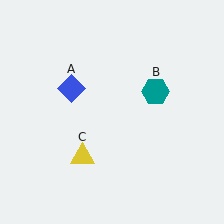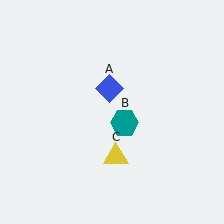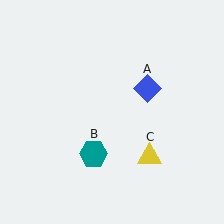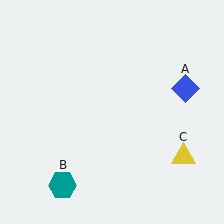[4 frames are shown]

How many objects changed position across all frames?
3 objects changed position: blue diamond (object A), teal hexagon (object B), yellow triangle (object C).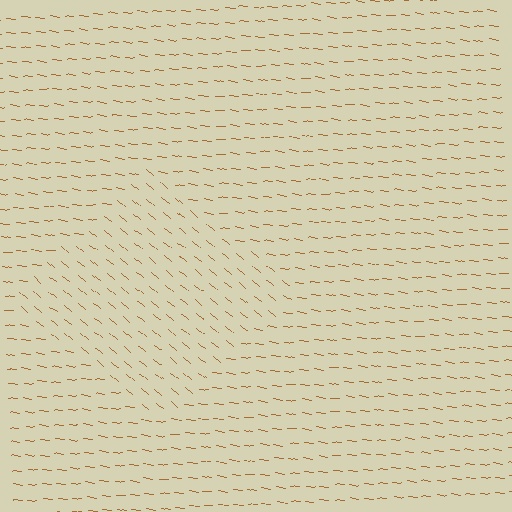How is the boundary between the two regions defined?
The boundary is defined purely by a change in line orientation (approximately 31 degrees difference). All lines are the same color and thickness.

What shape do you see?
I see a diamond.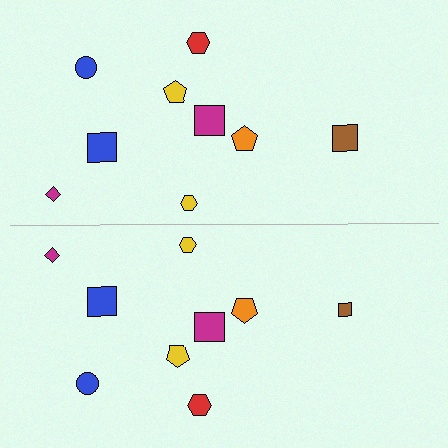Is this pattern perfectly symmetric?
No, the pattern is not perfectly symmetric. The brown square on the bottom side has a different size than its mirror counterpart.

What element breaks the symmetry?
The brown square on the bottom side has a different size than its mirror counterpart.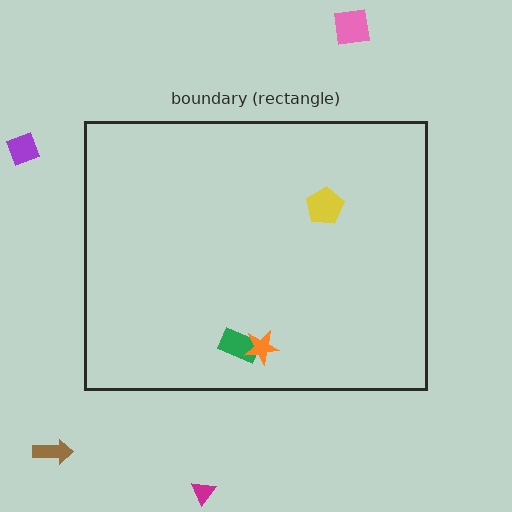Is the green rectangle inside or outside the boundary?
Inside.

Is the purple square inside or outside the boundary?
Outside.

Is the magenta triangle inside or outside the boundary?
Outside.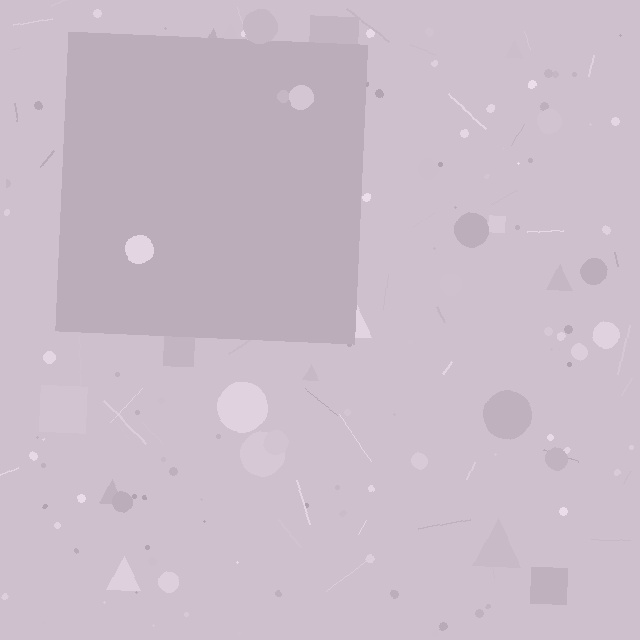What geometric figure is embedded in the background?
A square is embedded in the background.